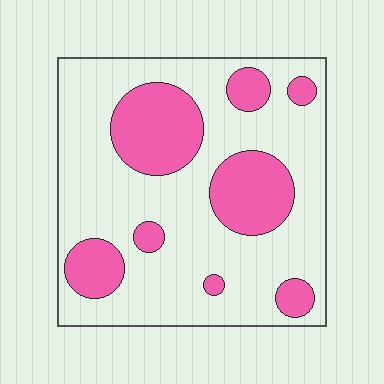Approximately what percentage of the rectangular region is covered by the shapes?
Approximately 30%.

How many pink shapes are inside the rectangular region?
8.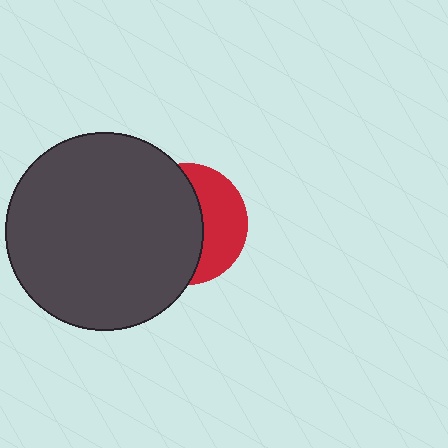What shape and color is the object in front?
The object in front is a dark gray circle.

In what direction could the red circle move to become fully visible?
The red circle could move right. That would shift it out from behind the dark gray circle entirely.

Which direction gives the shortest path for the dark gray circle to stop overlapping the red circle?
Moving left gives the shortest separation.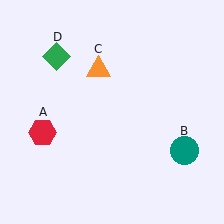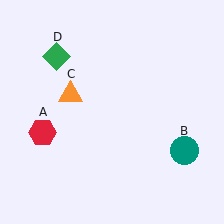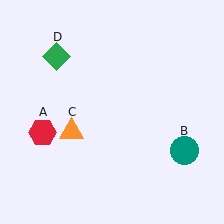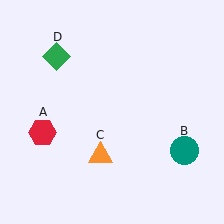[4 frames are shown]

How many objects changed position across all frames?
1 object changed position: orange triangle (object C).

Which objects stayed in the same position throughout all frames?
Red hexagon (object A) and teal circle (object B) and green diamond (object D) remained stationary.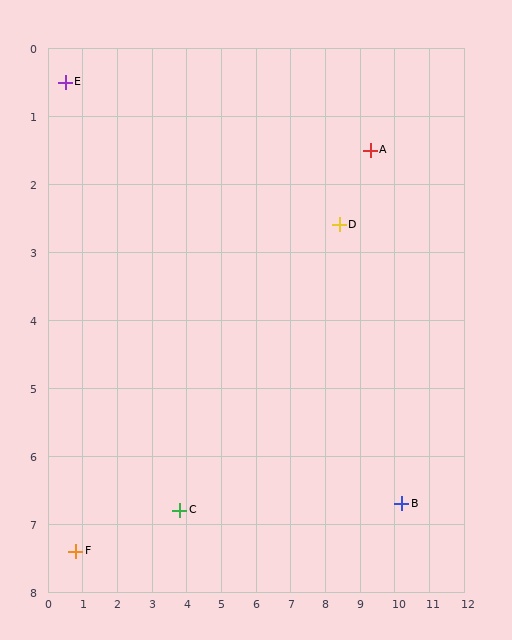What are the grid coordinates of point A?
Point A is at approximately (9.3, 1.5).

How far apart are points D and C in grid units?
Points D and C are about 6.2 grid units apart.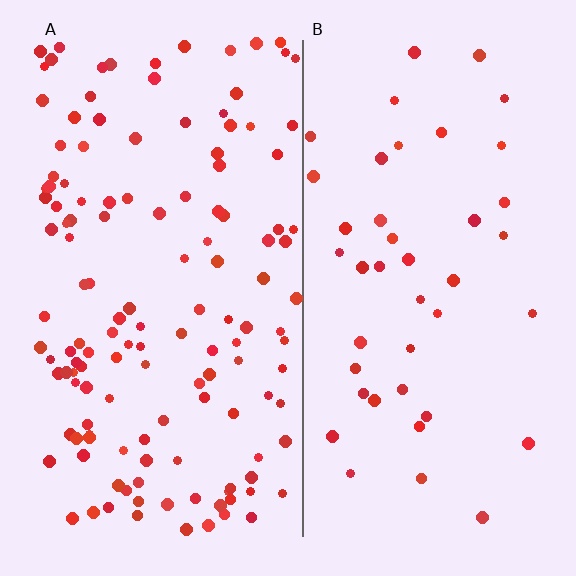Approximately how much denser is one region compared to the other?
Approximately 3.2× — region A over region B.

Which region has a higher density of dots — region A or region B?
A (the left).